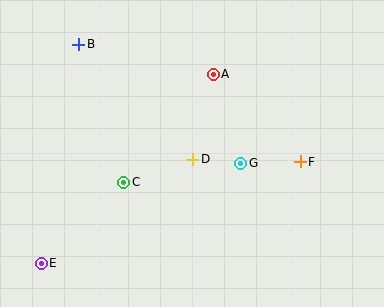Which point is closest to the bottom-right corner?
Point F is closest to the bottom-right corner.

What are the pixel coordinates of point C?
Point C is at (124, 182).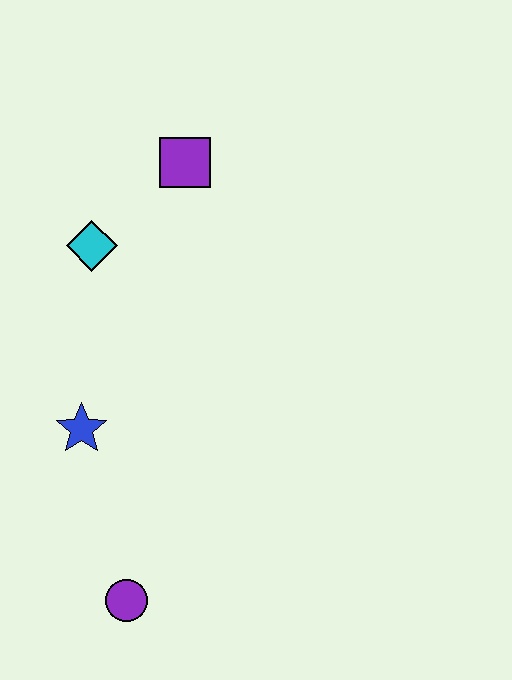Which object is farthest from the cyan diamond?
The purple circle is farthest from the cyan diamond.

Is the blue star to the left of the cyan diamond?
Yes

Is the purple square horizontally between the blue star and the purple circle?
No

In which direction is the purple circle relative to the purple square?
The purple circle is below the purple square.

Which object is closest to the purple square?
The cyan diamond is closest to the purple square.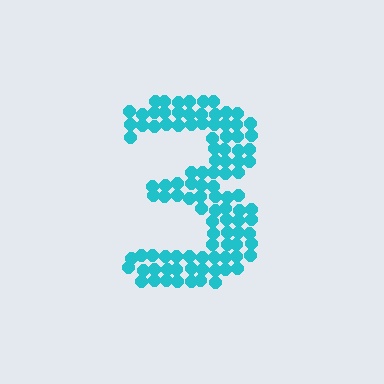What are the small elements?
The small elements are circles.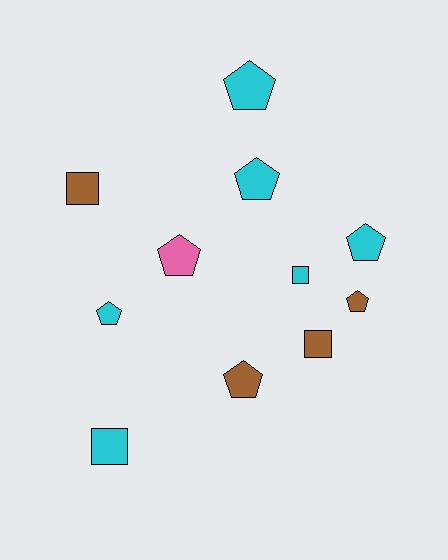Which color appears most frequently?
Cyan, with 6 objects.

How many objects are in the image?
There are 11 objects.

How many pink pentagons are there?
There is 1 pink pentagon.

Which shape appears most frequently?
Pentagon, with 7 objects.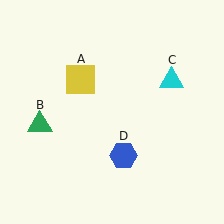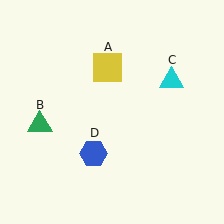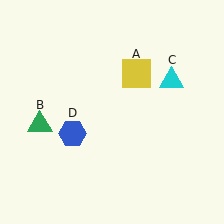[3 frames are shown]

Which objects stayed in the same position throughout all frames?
Green triangle (object B) and cyan triangle (object C) remained stationary.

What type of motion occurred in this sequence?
The yellow square (object A), blue hexagon (object D) rotated clockwise around the center of the scene.